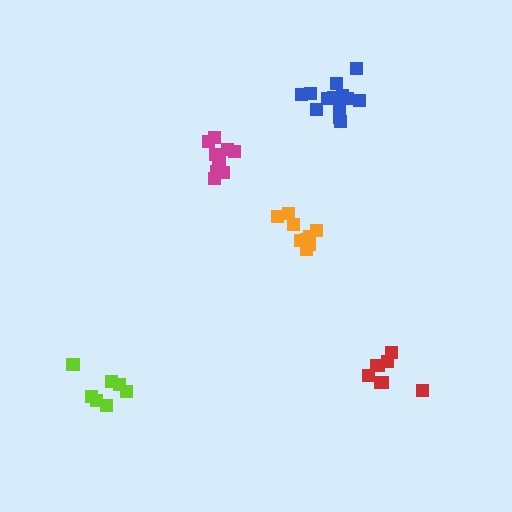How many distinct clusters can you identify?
There are 5 distinct clusters.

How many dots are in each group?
Group 1: 13 dots, Group 2: 10 dots, Group 3: 7 dots, Group 4: 9 dots, Group 5: 8 dots (47 total).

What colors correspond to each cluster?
The clusters are colored: blue, magenta, lime, orange, red.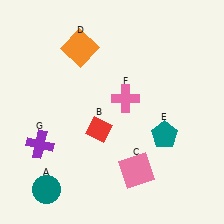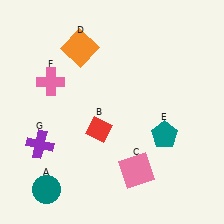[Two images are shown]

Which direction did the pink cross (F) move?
The pink cross (F) moved left.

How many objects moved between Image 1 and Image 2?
1 object moved between the two images.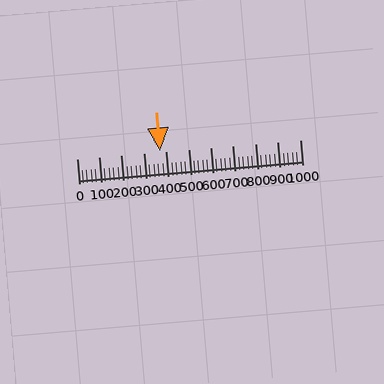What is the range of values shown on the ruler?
The ruler shows values from 0 to 1000.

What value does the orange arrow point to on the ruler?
The orange arrow points to approximately 372.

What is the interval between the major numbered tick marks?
The major tick marks are spaced 100 units apart.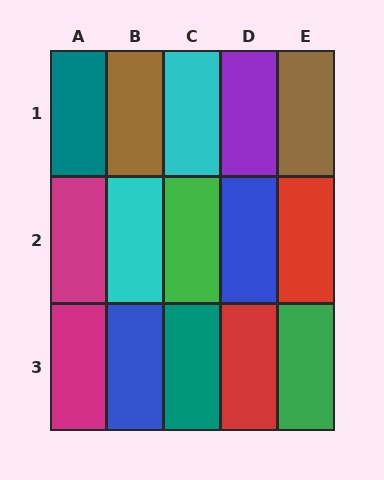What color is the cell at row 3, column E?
Green.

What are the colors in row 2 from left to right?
Magenta, cyan, green, blue, red.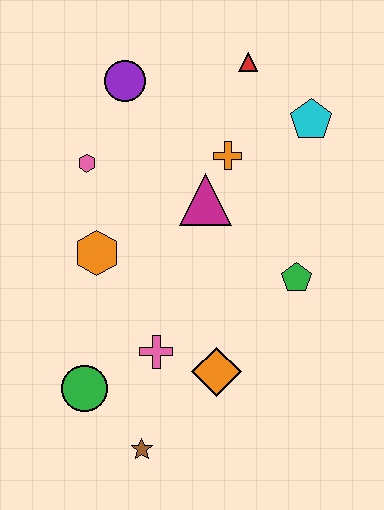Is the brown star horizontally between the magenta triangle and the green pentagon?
No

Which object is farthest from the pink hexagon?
The brown star is farthest from the pink hexagon.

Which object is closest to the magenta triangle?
The orange cross is closest to the magenta triangle.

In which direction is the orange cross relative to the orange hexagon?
The orange cross is to the right of the orange hexagon.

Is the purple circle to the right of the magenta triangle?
No